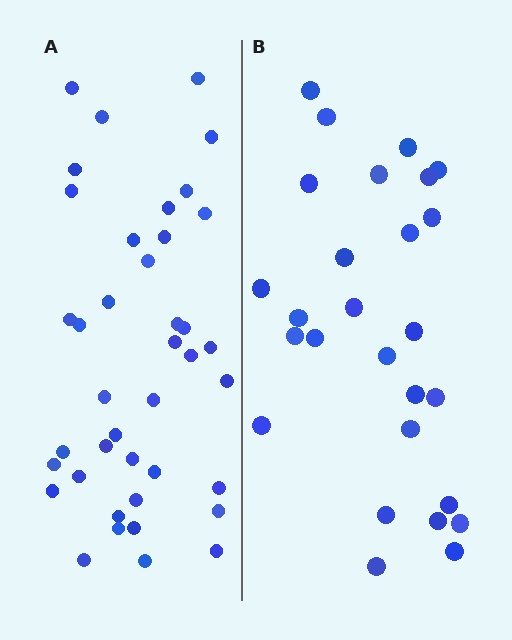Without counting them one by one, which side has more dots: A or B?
Region A (the left region) has more dots.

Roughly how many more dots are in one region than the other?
Region A has approximately 15 more dots than region B.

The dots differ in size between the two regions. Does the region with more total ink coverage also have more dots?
No. Region B has more total ink coverage because its dots are larger, but region A actually contains more individual dots. Total area can be misleading — the number of items is what matters here.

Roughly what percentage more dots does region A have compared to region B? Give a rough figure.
About 50% more.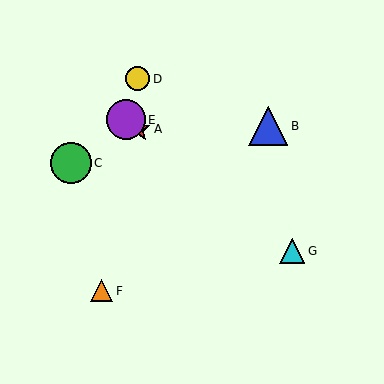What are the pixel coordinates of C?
Object C is at (71, 163).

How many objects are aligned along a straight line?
3 objects (A, E, G) are aligned along a straight line.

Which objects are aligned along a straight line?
Objects A, E, G are aligned along a straight line.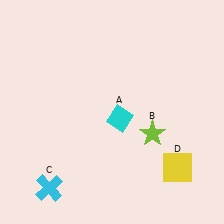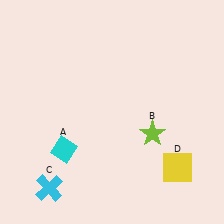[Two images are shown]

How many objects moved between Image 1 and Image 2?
1 object moved between the two images.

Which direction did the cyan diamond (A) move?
The cyan diamond (A) moved left.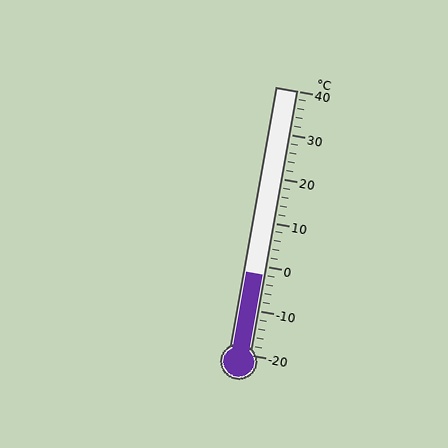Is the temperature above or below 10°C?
The temperature is below 10°C.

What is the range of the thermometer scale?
The thermometer scale ranges from -20°C to 40°C.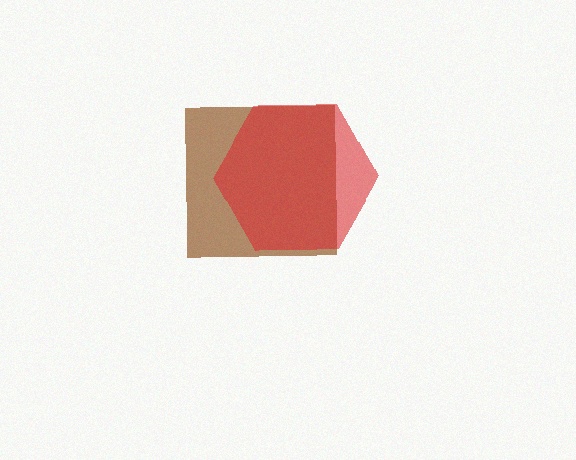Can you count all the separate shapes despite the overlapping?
Yes, there are 2 separate shapes.